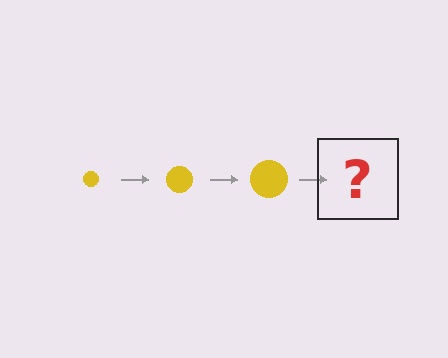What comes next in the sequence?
The next element should be a yellow circle, larger than the previous one.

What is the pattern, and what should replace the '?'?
The pattern is that the circle gets progressively larger each step. The '?' should be a yellow circle, larger than the previous one.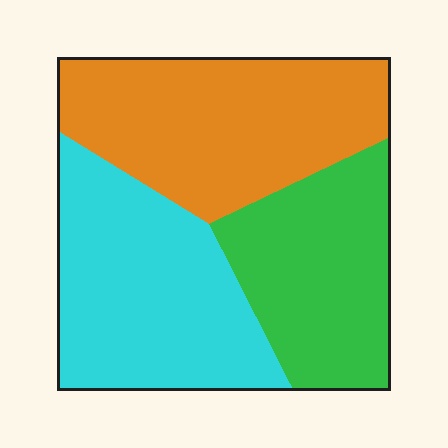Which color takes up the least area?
Green, at roughly 30%.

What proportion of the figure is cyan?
Cyan covers roughly 35% of the figure.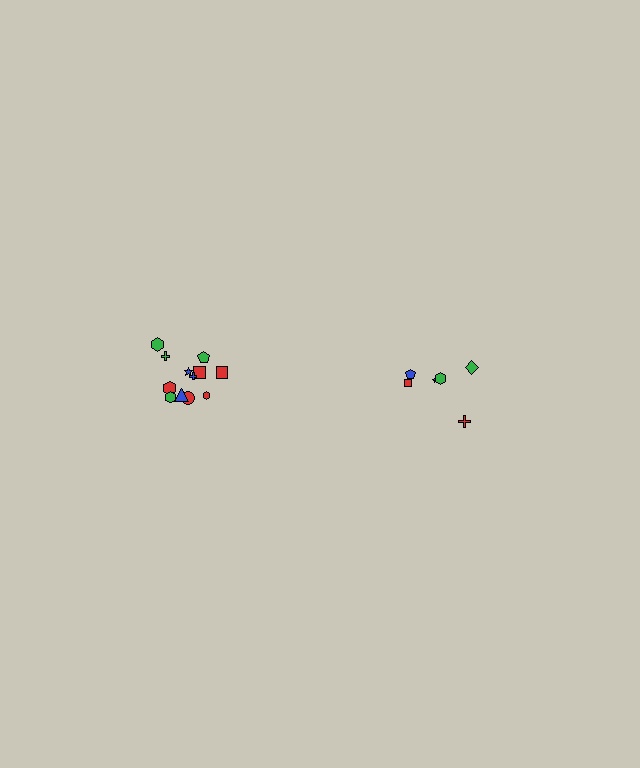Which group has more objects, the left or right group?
The left group.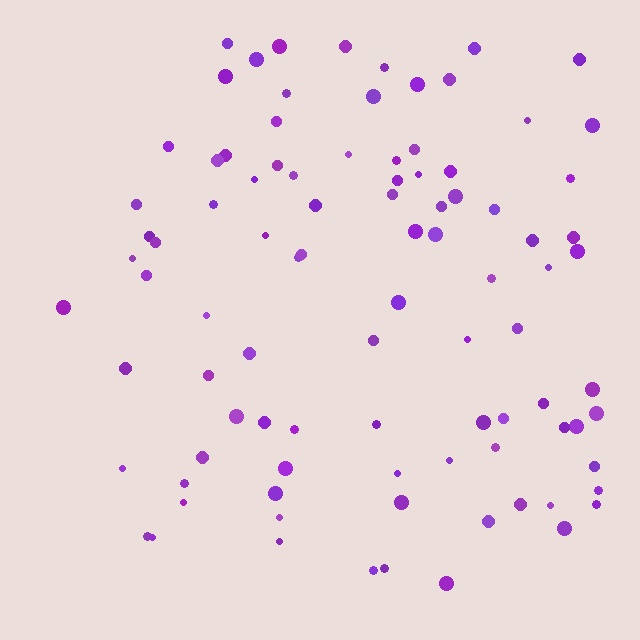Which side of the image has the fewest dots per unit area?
The left.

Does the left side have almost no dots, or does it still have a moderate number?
Still a moderate number, just noticeably fewer than the right.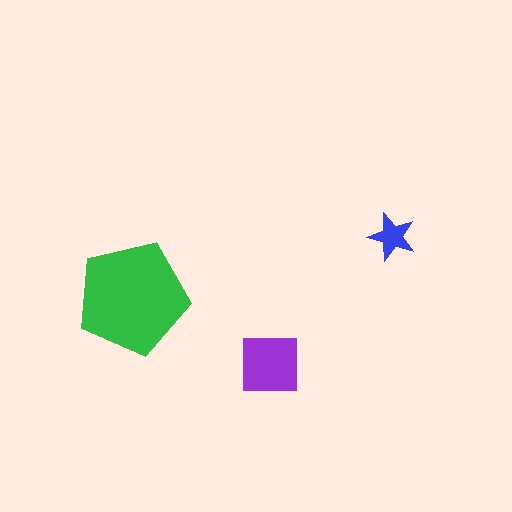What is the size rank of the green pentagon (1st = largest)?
1st.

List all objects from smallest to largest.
The blue star, the purple square, the green pentagon.